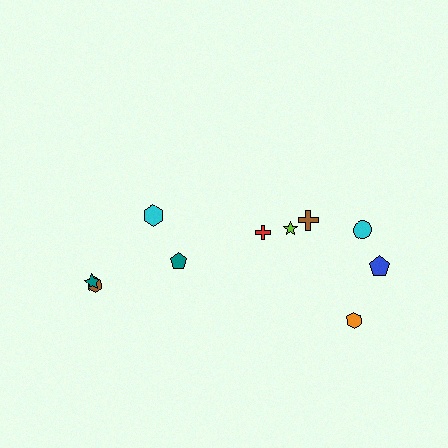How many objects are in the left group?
There are 4 objects.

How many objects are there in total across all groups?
There are 10 objects.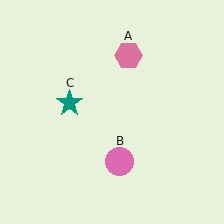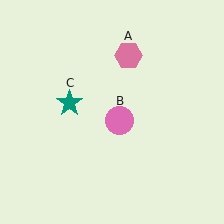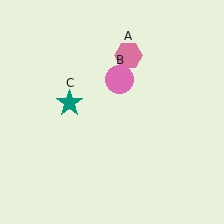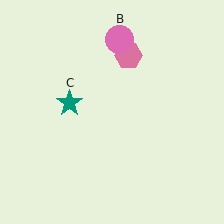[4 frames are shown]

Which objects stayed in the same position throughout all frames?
Pink hexagon (object A) and teal star (object C) remained stationary.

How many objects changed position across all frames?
1 object changed position: pink circle (object B).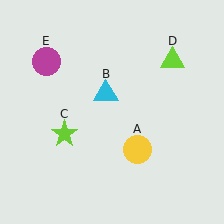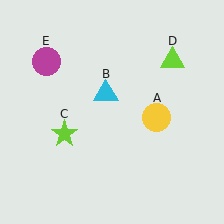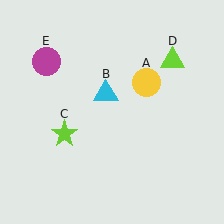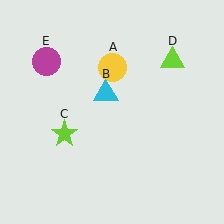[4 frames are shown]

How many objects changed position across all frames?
1 object changed position: yellow circle (object A).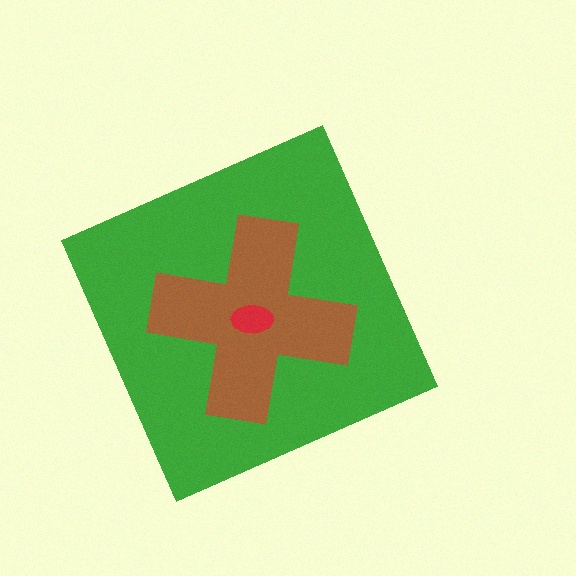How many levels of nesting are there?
3.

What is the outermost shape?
The green diamond.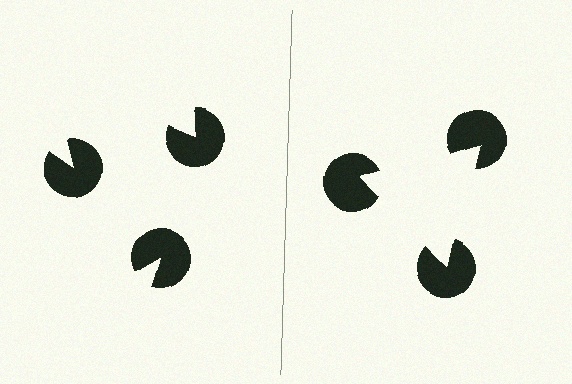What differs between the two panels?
The pac-man discs are positioned identically on both sides; only the wedge orientations differ. On the right they align to a triangle; on the left they are misaligned.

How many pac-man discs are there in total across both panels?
6 — 3 on each side.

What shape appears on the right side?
An illusory triangle.